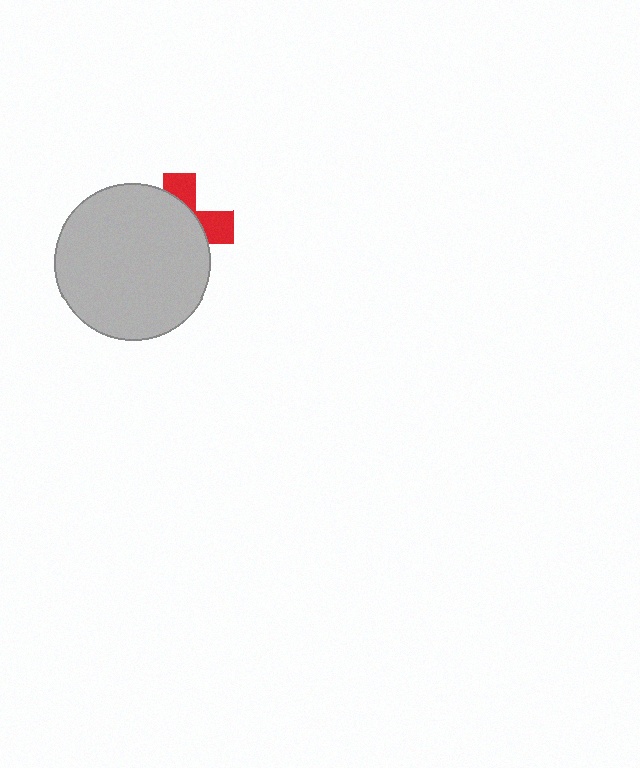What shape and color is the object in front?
The object in front is a light gray circle.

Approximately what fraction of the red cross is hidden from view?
Roughly 68% of the red cross is hidden behind the light gray circle.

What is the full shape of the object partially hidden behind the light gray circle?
The partially hidden object is a red cross.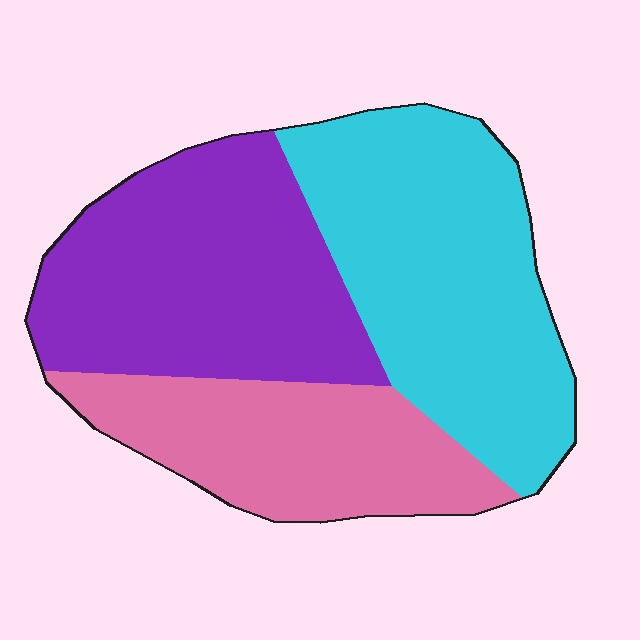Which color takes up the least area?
Pink, at roughly 25%.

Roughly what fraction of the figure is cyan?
Cyan covers 39% of the figure.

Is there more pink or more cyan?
Cyan.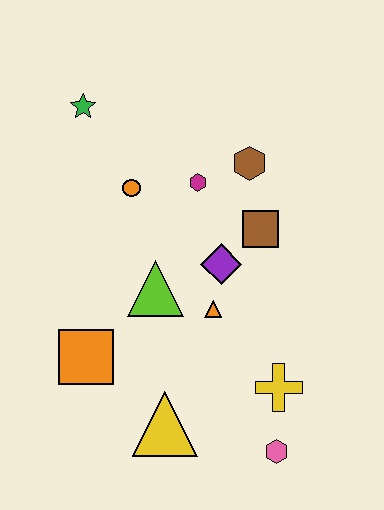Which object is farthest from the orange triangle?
The green star is farthest from the orange triangle.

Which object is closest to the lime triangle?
The orange triangle is closest to the lime triangle.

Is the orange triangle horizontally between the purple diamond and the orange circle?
Yes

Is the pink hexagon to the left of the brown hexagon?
No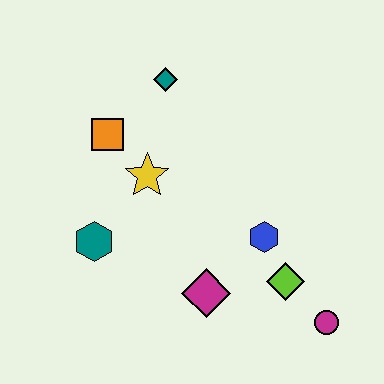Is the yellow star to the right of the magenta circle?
No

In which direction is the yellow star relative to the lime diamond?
The yellow star is to the left of the lime diamond.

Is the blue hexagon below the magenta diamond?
No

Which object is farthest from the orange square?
The magenta circle is farthest from the orange square.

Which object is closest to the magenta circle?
The lime diamond is closest to the magenta circle.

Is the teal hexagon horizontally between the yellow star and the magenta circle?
No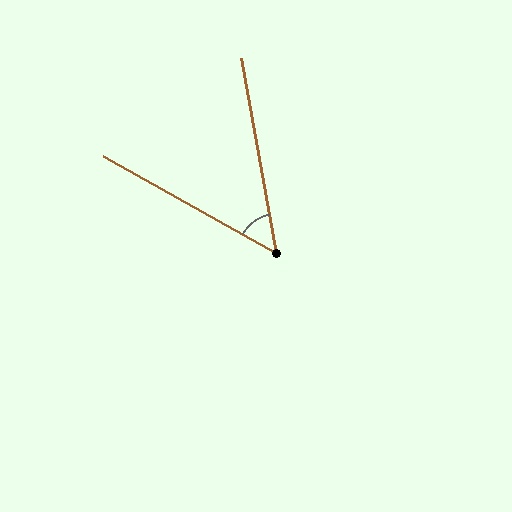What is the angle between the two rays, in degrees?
Approximately 51 degrees.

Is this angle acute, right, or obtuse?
It is acute.